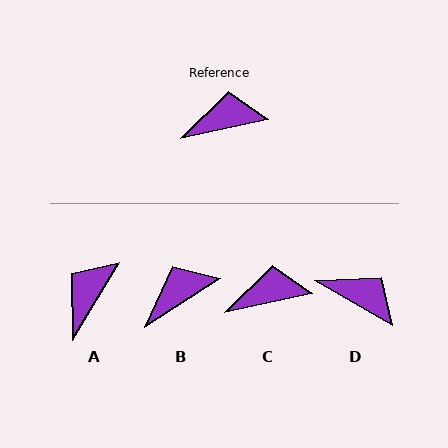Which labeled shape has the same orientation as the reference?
C.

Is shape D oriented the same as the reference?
No, it is off by about 42 degrees.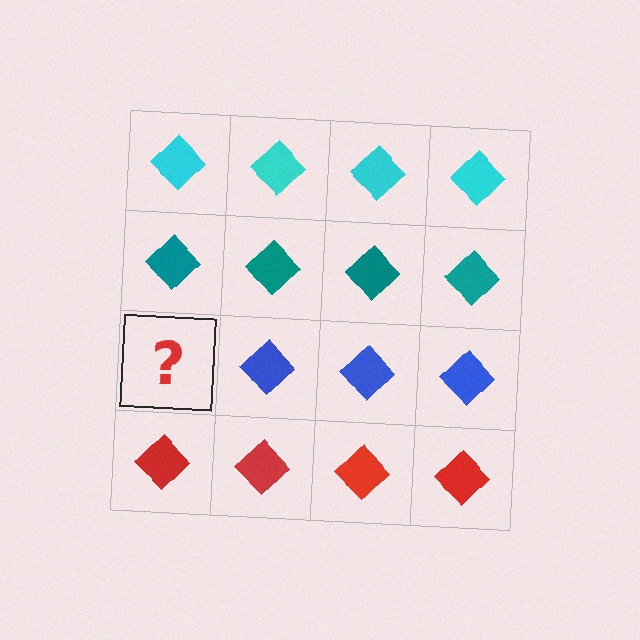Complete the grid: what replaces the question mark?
The question mark should be replaced with a blue diamond.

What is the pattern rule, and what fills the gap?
The rule is that each row has a consistent color. The gap should be filled with a blue diamond.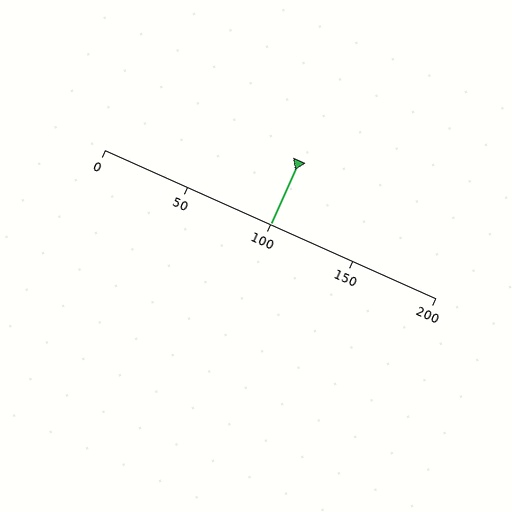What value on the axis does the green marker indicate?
The marker indicates approximately 100.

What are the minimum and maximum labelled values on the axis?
The axis runs from 0 to 200.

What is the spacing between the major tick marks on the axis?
The major ticks are spaced 50 apart.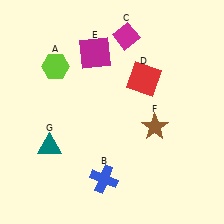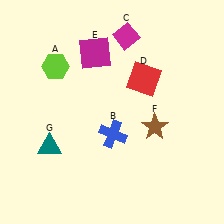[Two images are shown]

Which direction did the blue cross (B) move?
The blue cross (B) moved up.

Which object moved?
The blue cross (B) moved up.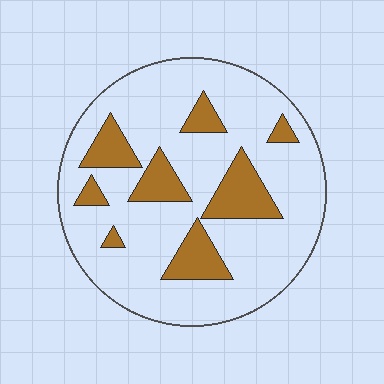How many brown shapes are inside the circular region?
8.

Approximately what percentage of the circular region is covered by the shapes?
Approximately 20%.